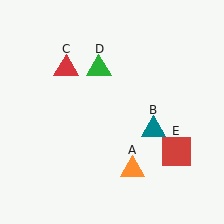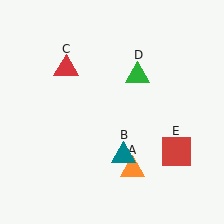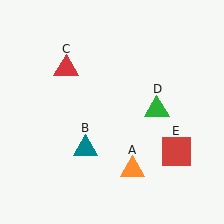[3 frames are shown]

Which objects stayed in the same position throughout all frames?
Orange triangle (object A) and red triangle (object C) and red square (object E) remained stationary.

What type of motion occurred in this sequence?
The teal triangle (object B), green triangle (object D) rotated clockwise around the center of the scene.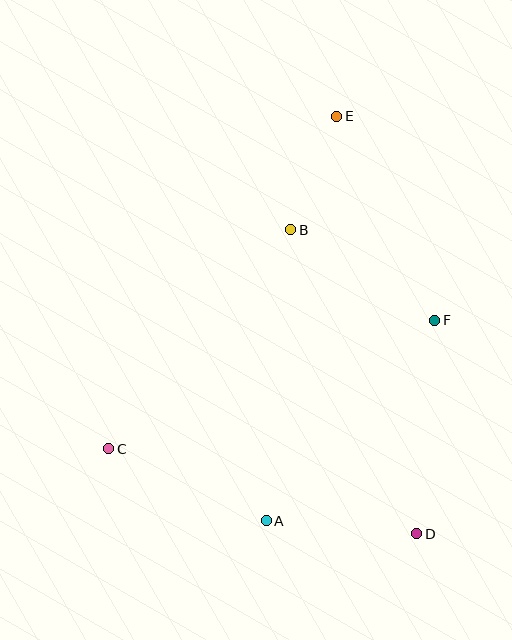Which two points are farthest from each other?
Points D and E are farthest from each other.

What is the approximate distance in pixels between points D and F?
The distance between D and F is approximately 214 pixels.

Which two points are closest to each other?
Points B and E are closest to each other.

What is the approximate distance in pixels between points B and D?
The distance between B and D is approximately 329 pixels.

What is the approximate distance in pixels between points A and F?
The distance between A and F is approximately 262 pixels.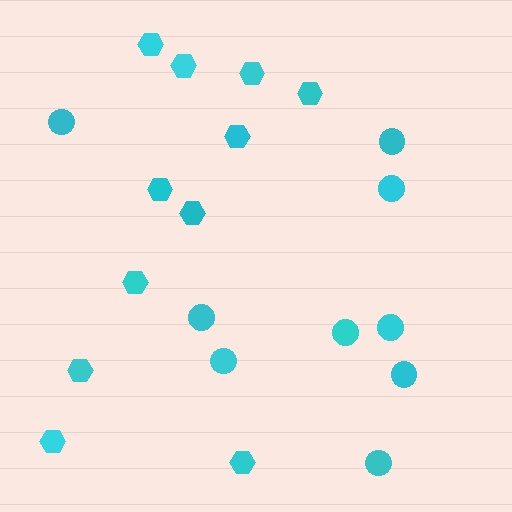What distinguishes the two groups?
There are 2 groups: one group of hexagons (11) and one group of circles (9).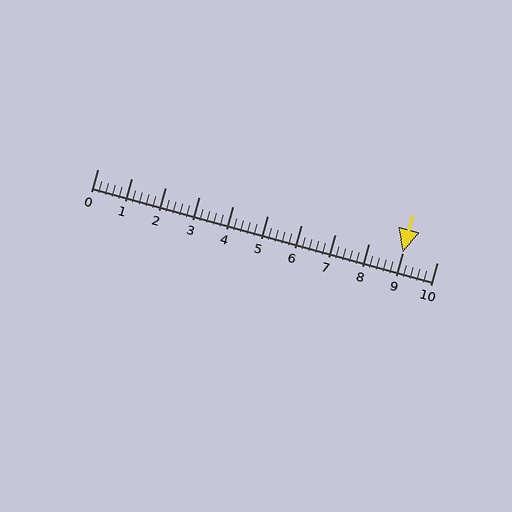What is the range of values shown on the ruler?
The ruler shows values from 0 to 10.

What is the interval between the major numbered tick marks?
The major tick marks are spaced 1 units apart.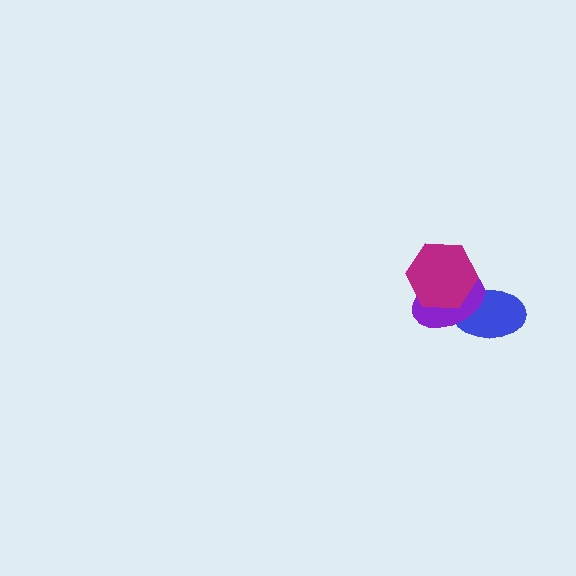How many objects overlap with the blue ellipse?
2 objects overlap with the blue ellipse.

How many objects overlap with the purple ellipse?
2 objects overlap with the purple ellipse.